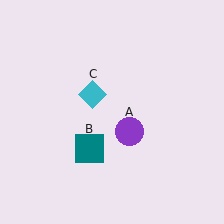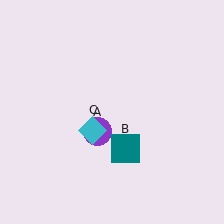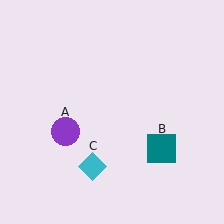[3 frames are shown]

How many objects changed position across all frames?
3 objects changed position: purple circle (object A), teal square (object B), cyan diamond (object C).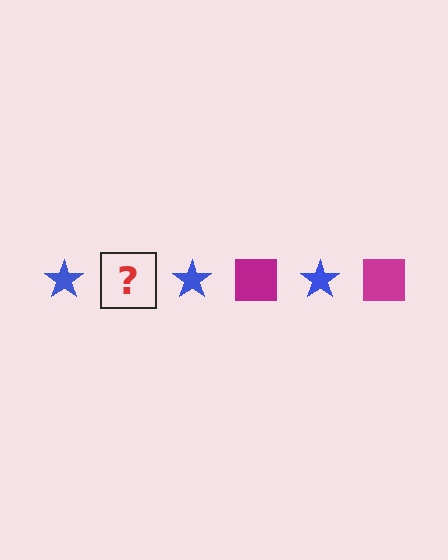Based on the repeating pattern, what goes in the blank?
The blank should be a magenta square.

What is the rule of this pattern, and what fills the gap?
The rule is that the pattern alternates between blue star and magenta square. The gap should be filled with a magenta square.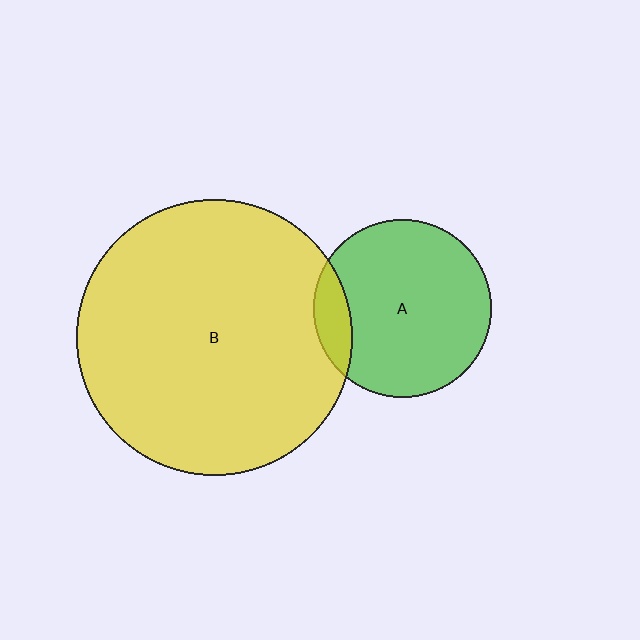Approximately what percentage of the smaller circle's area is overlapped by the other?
Approximately 10%.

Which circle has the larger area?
Circle B (yellow).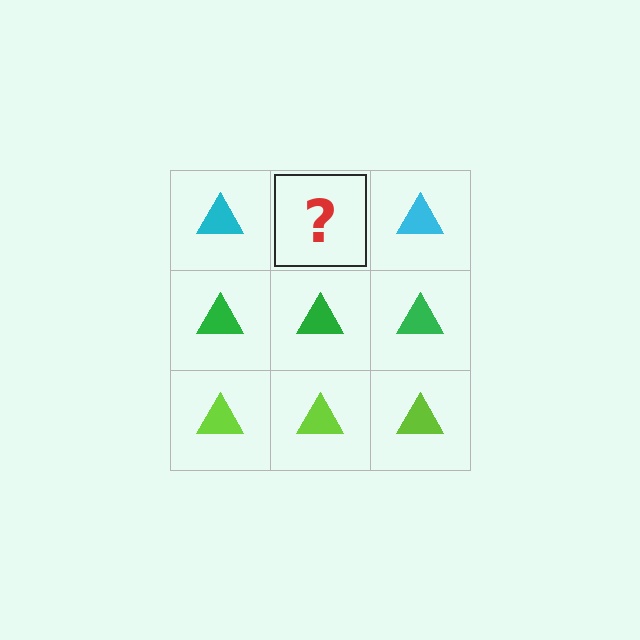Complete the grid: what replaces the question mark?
The question mark should be replaced with a cyan triangle.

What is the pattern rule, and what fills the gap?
The rule is that each row has a consistent color. The gap should be filled with a cyan triangle.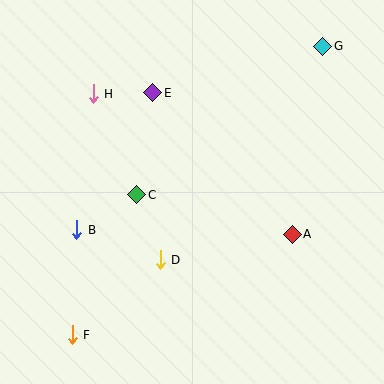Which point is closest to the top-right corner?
Point G is closest to the top-right corner.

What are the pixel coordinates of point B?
Point B is at (77, 230).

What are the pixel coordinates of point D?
Point D is at (160, 260).